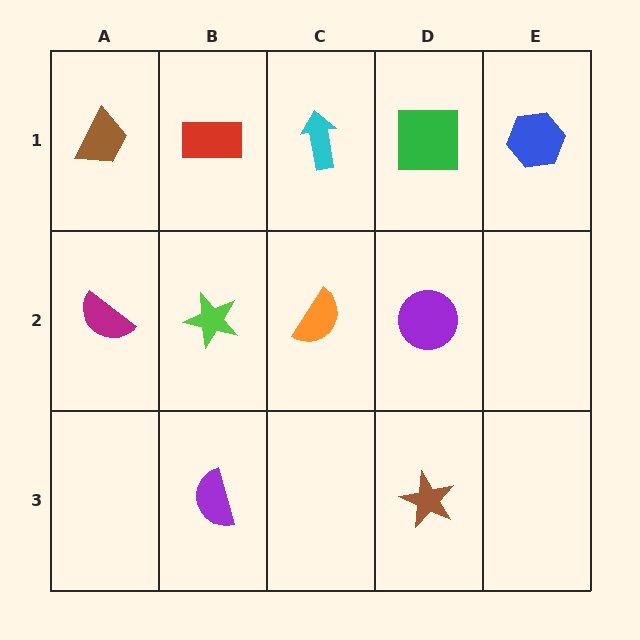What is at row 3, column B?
A purple semicircle.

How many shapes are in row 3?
2 shapes.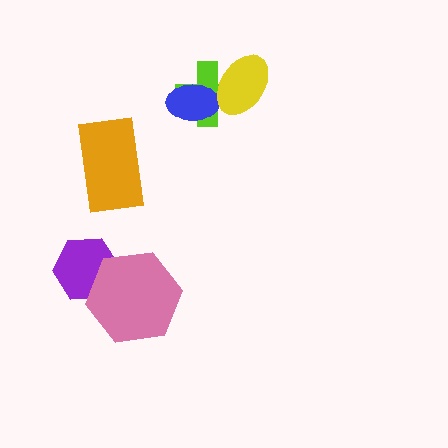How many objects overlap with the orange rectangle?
0 objects overlap with the orange rectangle.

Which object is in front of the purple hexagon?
The pink hexagon is in front of the purple hexagon.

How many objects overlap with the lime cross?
2 objects overlap with the lime cross.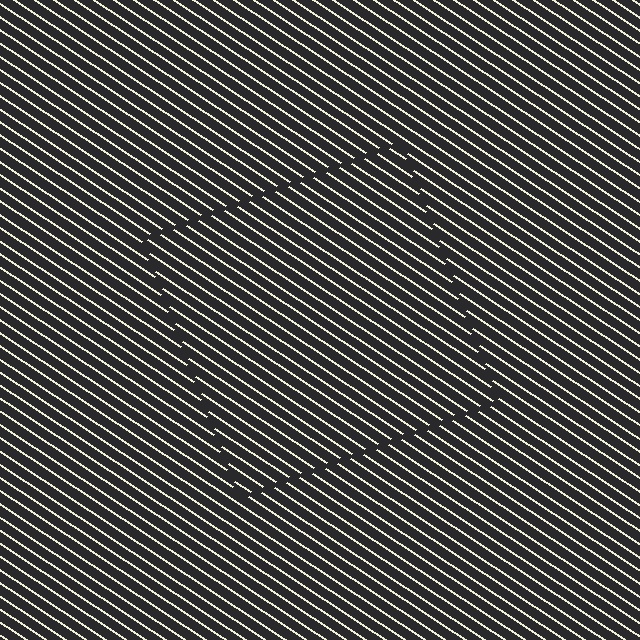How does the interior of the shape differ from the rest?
The interior of the shape contains the same grating, shifted by half a period — the contour is defined by the phase discontinuity where line-ends from the inner and outer gratings abut.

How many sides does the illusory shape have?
4 sides — the line-ends trace a square.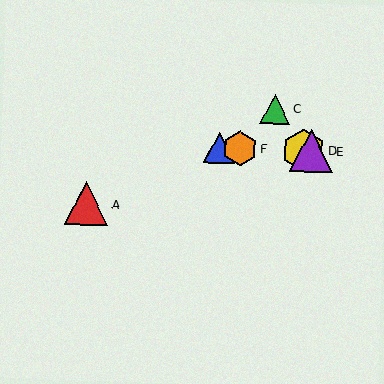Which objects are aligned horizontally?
Objects B, D, E, F are aligned horizontally.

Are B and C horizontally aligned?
No, B is at y≈148 and C is at y≈109.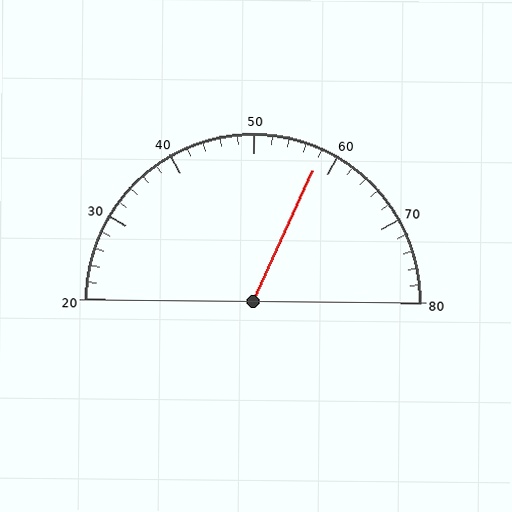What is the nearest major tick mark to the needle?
The nearest major tick mark is 60.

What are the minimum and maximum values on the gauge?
The gauge ranges from 20 to 80.